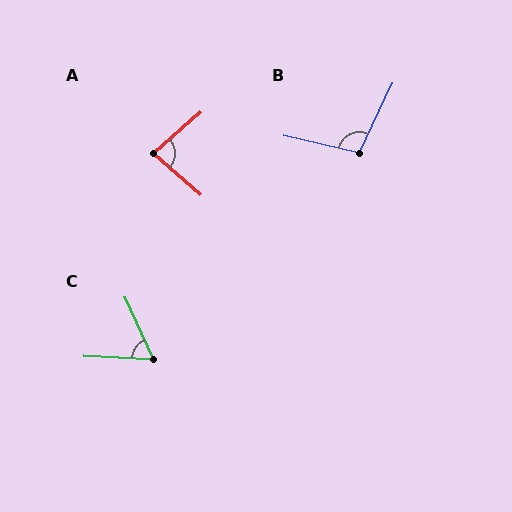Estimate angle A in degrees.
Approximately 82 degrees.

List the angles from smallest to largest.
C (63°), A (82°), B (102°).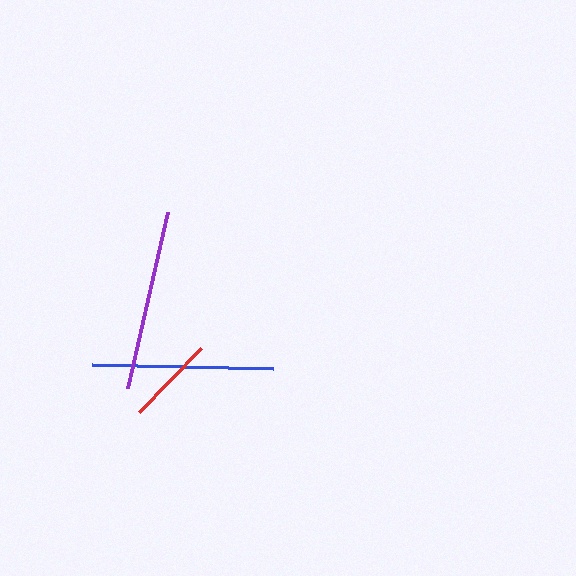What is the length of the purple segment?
The purple segment is approximately 180 pixels long.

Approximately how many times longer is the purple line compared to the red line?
The purple line is approximately 2.0 times the length of the red line.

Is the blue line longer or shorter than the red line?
The blue line is longer than the red line.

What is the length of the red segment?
The red segment is approximately 89 pixels long.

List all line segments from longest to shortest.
From longest to shortest: purple, blue, red.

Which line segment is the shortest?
The red line is the shortest at approximately 89 pixels.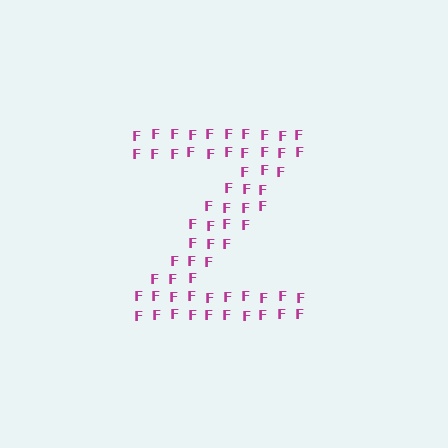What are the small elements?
The small elements are letter F's.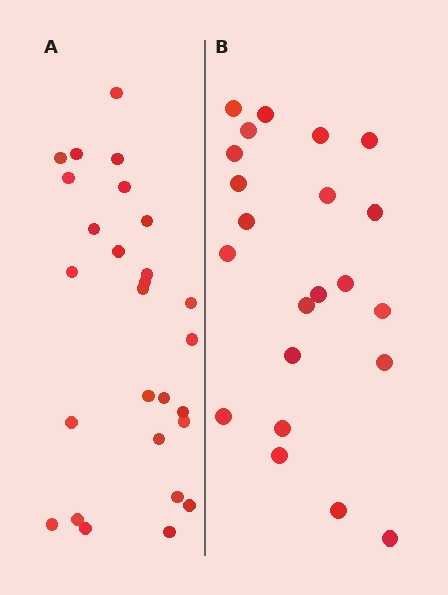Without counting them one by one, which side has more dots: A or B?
Region A (the left region) has more dots.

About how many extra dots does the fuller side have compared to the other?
Region A has about 5 more dots than region B.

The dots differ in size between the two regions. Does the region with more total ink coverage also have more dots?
No. Region B has more total ink coverage because its dots are larger, but region A actually contains more individual dots. Total area can be misleading — the number of items is what matters here.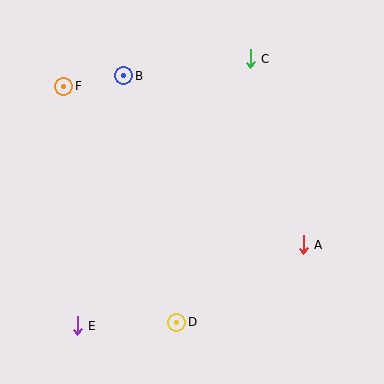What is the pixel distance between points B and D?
The distance between B and D is 252 pixels.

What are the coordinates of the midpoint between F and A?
The midpoint between F and A is at (184, 165).